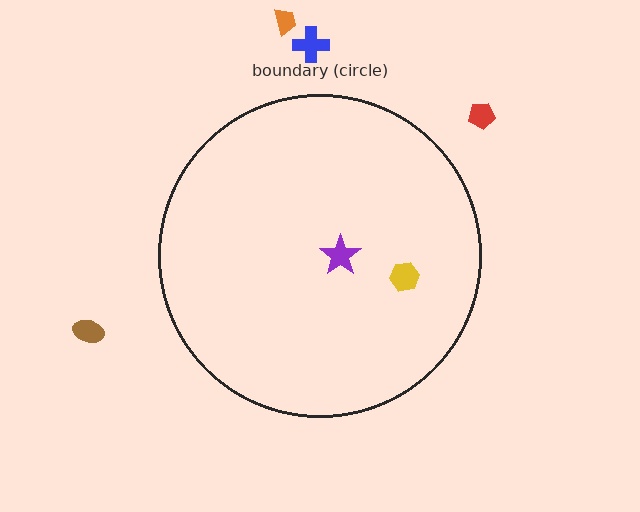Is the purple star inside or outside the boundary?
Inside.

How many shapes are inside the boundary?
2 inside, 4 outside.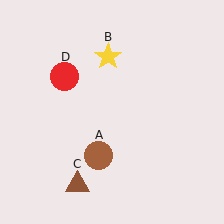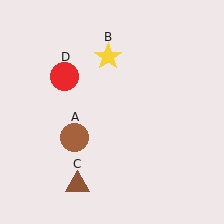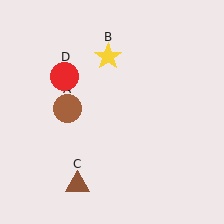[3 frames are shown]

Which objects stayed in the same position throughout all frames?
Yellow star (object B) and brown triangle (object C) and red circle (object D) remained stationary.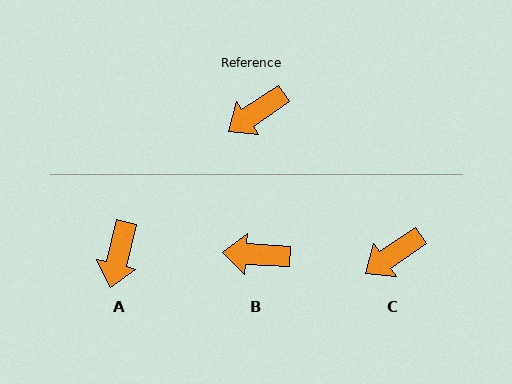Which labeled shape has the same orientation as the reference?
C.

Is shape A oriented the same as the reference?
No, it is off by about 42 degrees.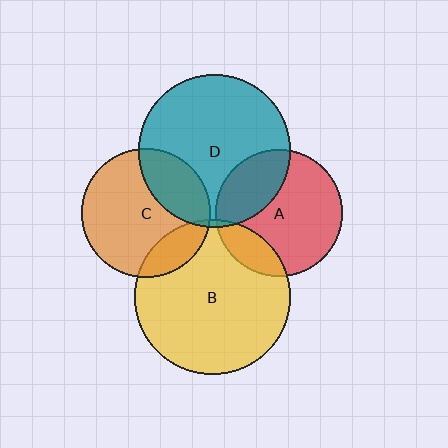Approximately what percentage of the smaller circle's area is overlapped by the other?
Approximately 30%.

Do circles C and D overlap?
Yes.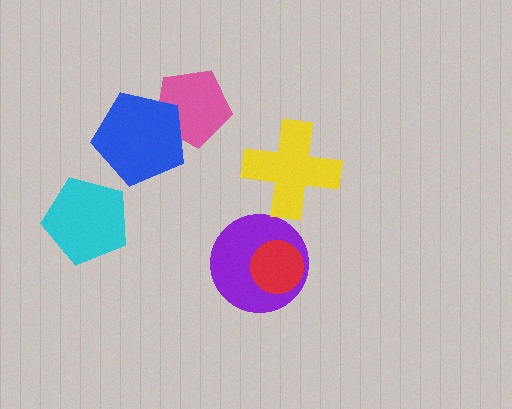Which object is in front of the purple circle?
The red circle is in front of the purple circle.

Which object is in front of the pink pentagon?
The blue pentagon is in front of the pink pentagon.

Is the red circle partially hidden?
No, no other shape covers it.